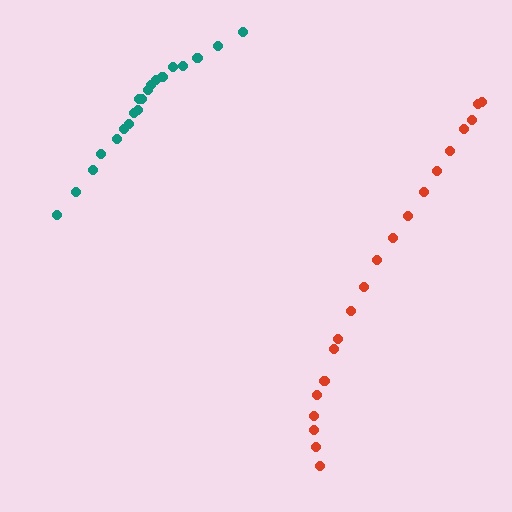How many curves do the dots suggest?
There are 2 distinct paths.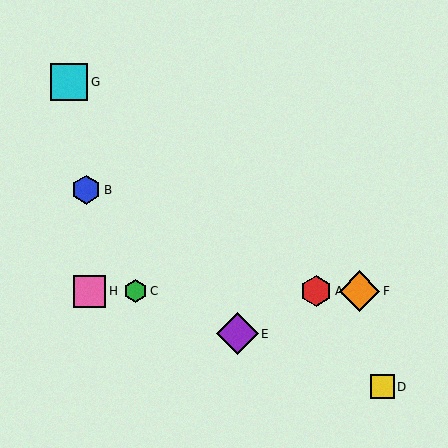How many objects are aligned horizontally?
4 objects (A, C, F, H) are aligned horizontally.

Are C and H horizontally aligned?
Yes, both are at y≈291.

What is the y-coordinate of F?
Object F is at y≈291.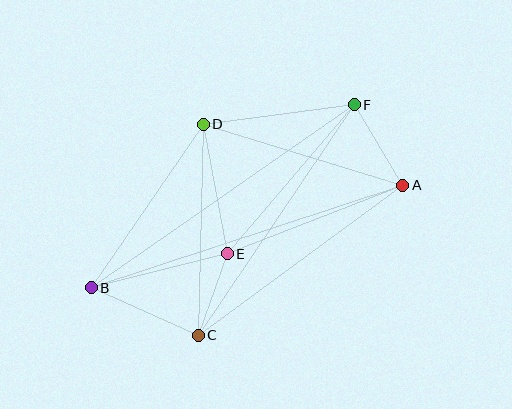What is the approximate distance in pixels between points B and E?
The distance between B and E is approximately 140 pixels.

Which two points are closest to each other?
Points C and E are closest to each other.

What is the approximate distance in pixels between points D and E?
The distance between D and E is approximately 131 pixels.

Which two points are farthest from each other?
Points A and B are farthest from each other.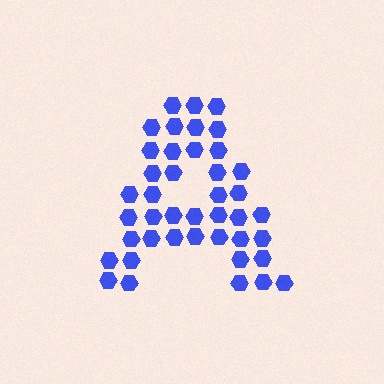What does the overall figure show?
The overall figure shows the letter A.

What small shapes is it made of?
It is made of small hexagons.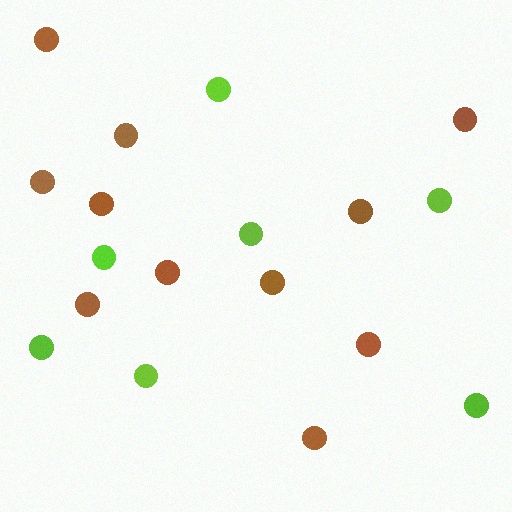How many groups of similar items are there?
There are 2 groups: one group of brown circles (11) and one group of lime circles (7).